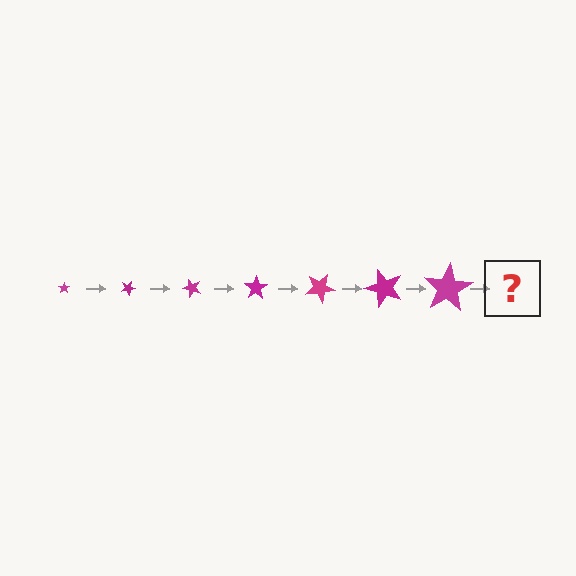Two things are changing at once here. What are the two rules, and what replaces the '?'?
The two rules are that the star grows larger each step and it rotates 25 degrees each step. The '?' should be a star, larger than the previous one and rotated 175 degrees from the start.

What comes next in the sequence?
The next element should be a star, larger than the previous one and rotated 175 degrees from the start.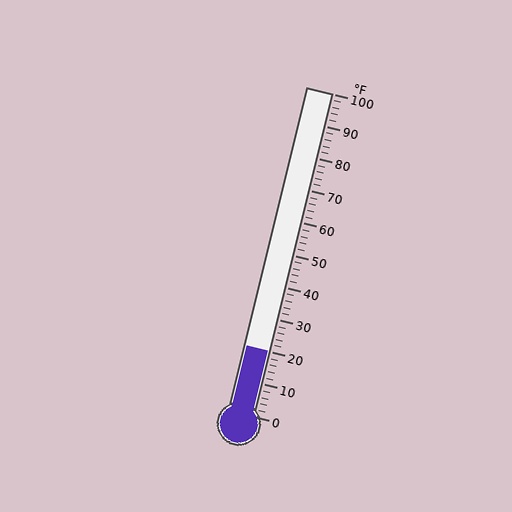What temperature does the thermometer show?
The thermometer shows approximately 20°F.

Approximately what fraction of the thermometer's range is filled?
The thermometer is filled to approximately 20% of its range.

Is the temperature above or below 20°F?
The temperature is at 20°F.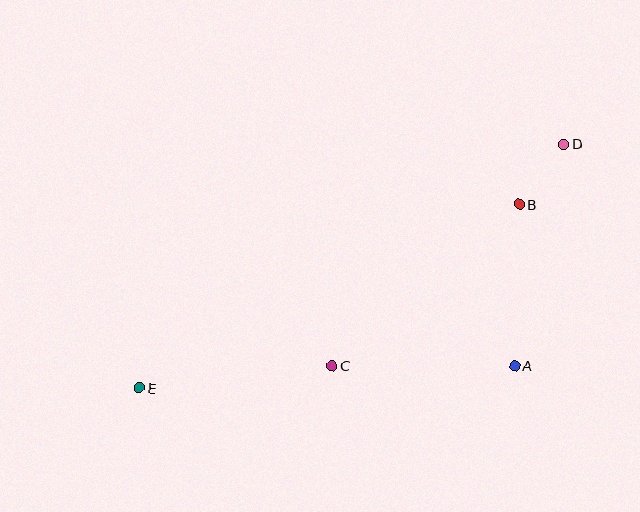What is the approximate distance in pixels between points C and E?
The distance between C and E is approximately 194 pixels.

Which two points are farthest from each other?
Points D and E are farthest from each other.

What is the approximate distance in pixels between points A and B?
The distance between A and B is approximately 162 pixels.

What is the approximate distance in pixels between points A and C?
The distance between A and C is approximately 182 pixels.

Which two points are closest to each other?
Points B and D are closest to each other.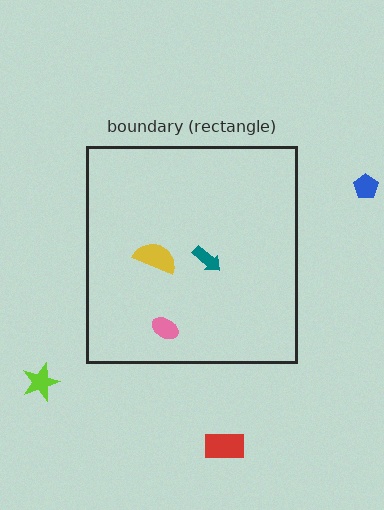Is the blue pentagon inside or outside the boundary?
Outside.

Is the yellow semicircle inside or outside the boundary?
Inside.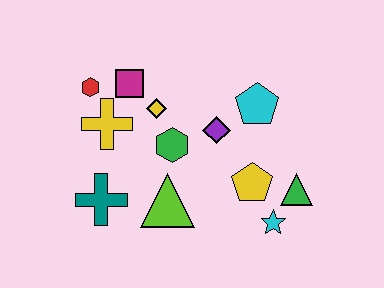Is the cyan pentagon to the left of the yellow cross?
No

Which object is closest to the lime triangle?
The green hexagon is closest to the lime triangle.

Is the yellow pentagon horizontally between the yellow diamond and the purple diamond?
No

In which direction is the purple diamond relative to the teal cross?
The purple diamond is to the right of the teal cross.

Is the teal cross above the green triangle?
No